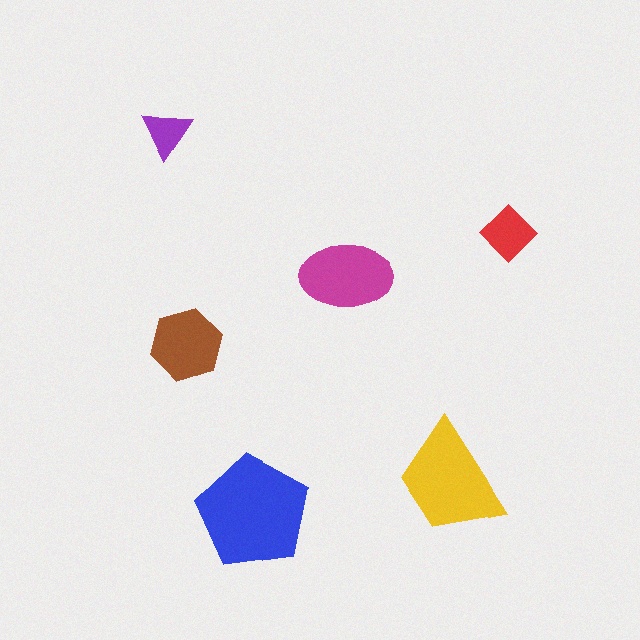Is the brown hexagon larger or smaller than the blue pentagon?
Smaller.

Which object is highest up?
The purple triangle is topmost.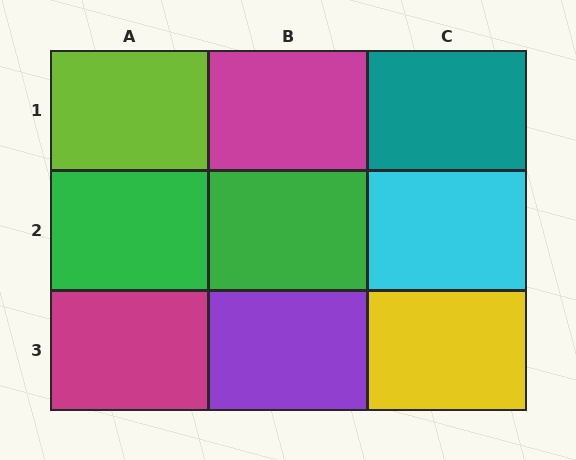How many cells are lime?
1 cell is lime.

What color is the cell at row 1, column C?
Teal.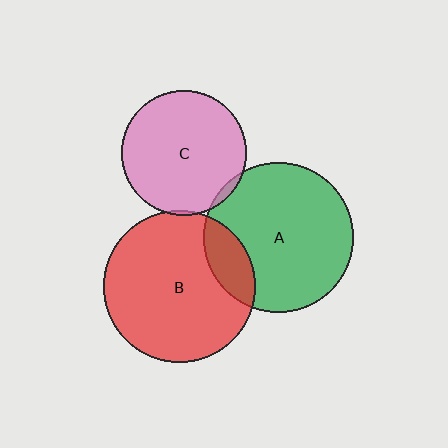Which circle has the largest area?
Circle B (red).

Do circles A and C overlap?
Yes.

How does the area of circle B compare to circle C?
Approximately 1.5 times.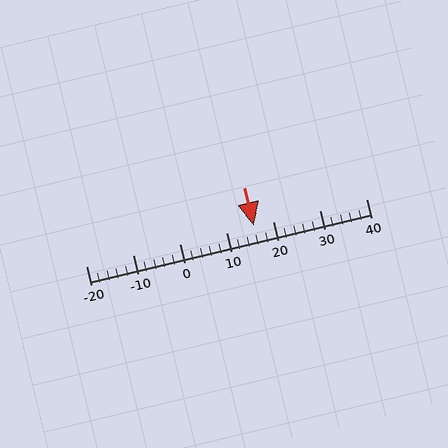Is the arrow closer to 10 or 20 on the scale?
The arrow is closer to 20.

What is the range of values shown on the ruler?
The ruler shows values from -20 to 40.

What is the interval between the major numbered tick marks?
The major tick marks are spaced 10 units apart.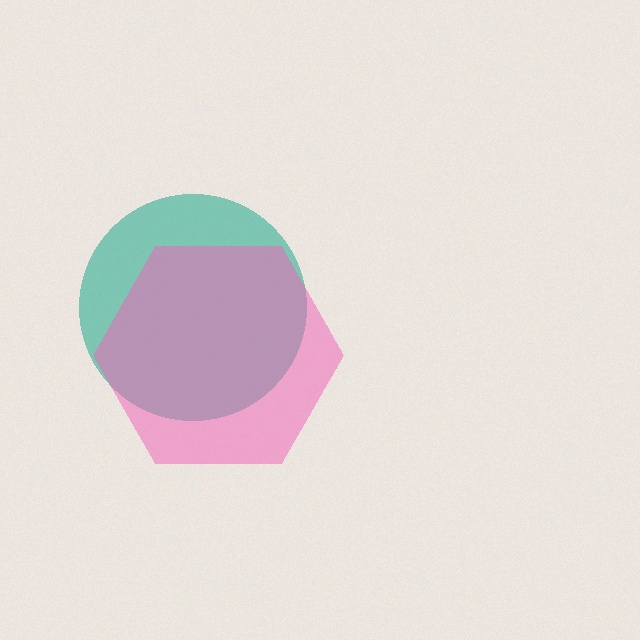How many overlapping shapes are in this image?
There are 2 overlapping shapes in the image.